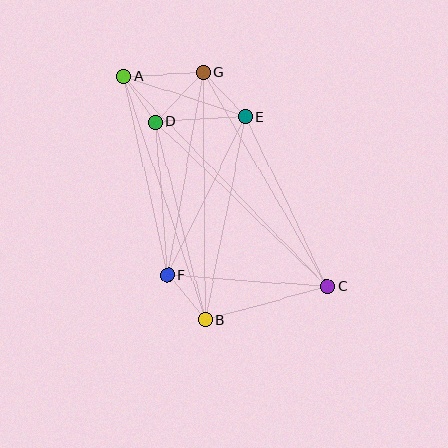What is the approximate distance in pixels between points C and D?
The distance between C and D is approximately 238 pixels.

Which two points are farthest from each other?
Points A and C are farthest from each other.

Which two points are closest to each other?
Points A and D are closest to each other.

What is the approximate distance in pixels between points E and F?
The distance between E and F is approximately 176 pixels.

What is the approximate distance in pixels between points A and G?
The distance between A and G is approximately 80 pixels.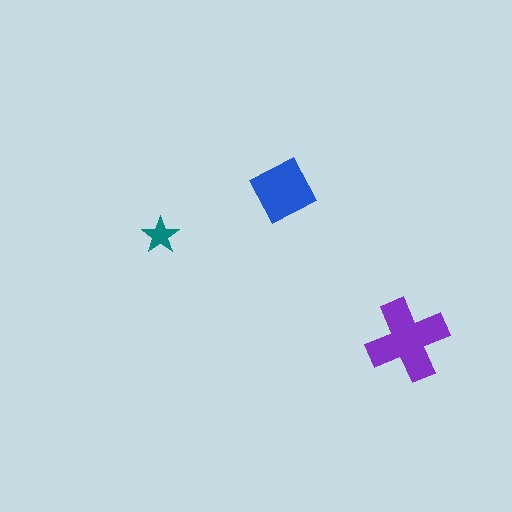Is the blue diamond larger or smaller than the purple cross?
Smaller.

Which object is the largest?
The purple cross.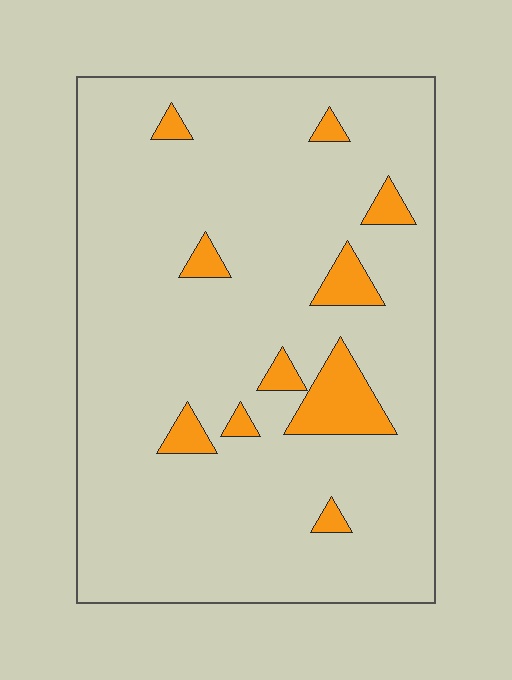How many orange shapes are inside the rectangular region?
10.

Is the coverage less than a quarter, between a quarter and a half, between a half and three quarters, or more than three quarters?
Less than a quarter.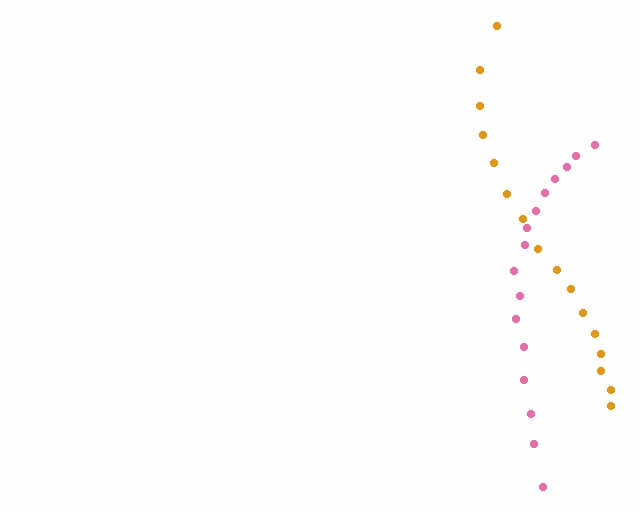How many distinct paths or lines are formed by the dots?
There are 2 distinct paths.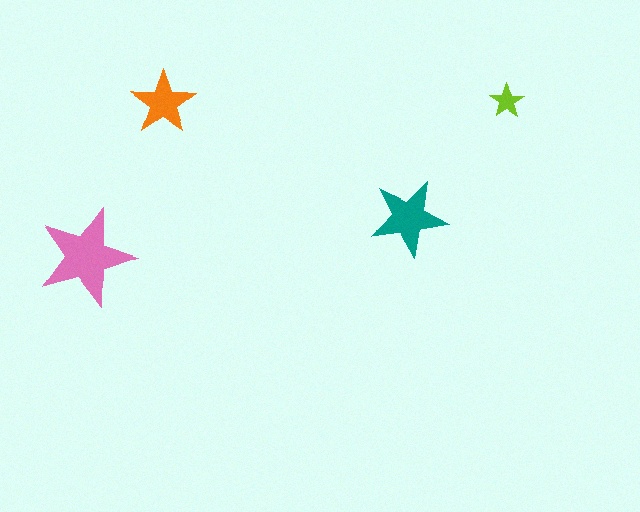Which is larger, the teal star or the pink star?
The pink one.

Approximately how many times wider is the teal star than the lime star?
About 2 times wider.